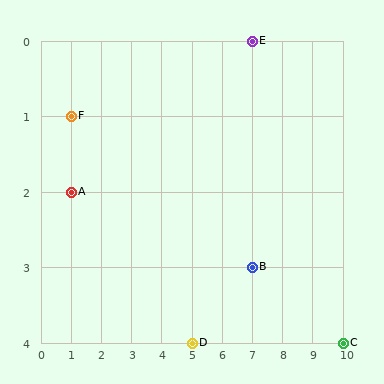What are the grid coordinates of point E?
Point E is at grid coordinates (7, 0).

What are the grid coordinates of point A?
Point A is at grid coordinates (1, 2).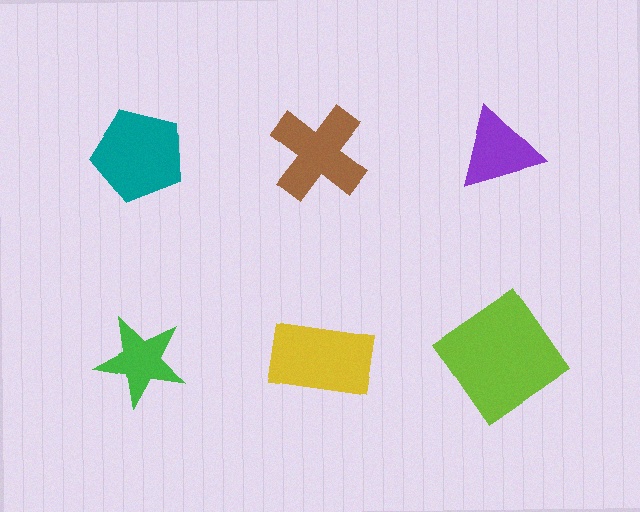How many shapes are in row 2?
3 shapes.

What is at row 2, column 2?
A yellow rectangle.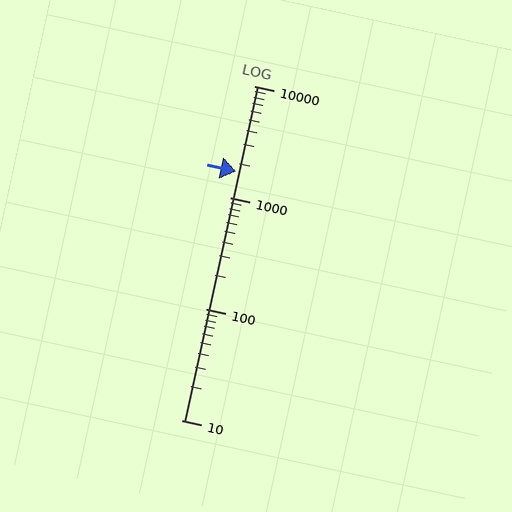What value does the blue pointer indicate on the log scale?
The pointer indicates approximately 1700.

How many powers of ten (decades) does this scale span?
The scale spans 3 decades, from 10 to 10000.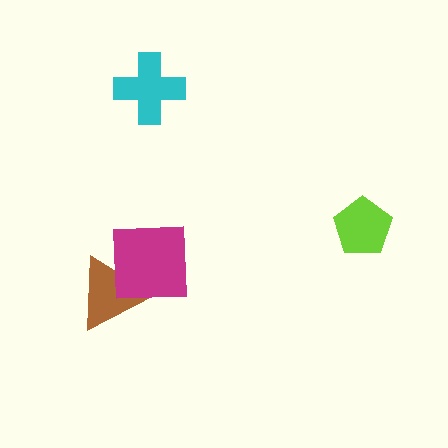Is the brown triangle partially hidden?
Yes, it is partially covered by another shape.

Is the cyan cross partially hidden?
No, no other shape covers it.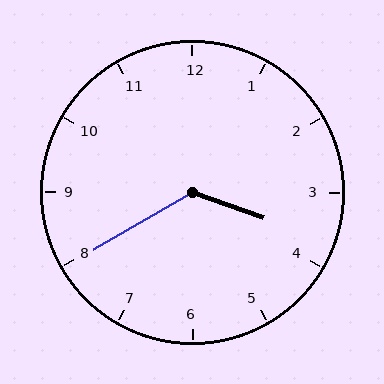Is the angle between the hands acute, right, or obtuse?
It is obtuse.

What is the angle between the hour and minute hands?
Approximately 130 degrees.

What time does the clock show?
3:40.